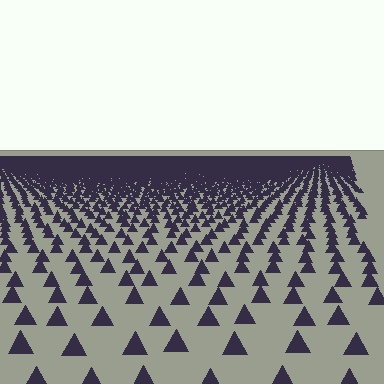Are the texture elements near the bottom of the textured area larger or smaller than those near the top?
Larger. Near the bottom, elements are closer to the viewer and appear at a bigger on-screen size.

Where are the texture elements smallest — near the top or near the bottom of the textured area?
Near the top.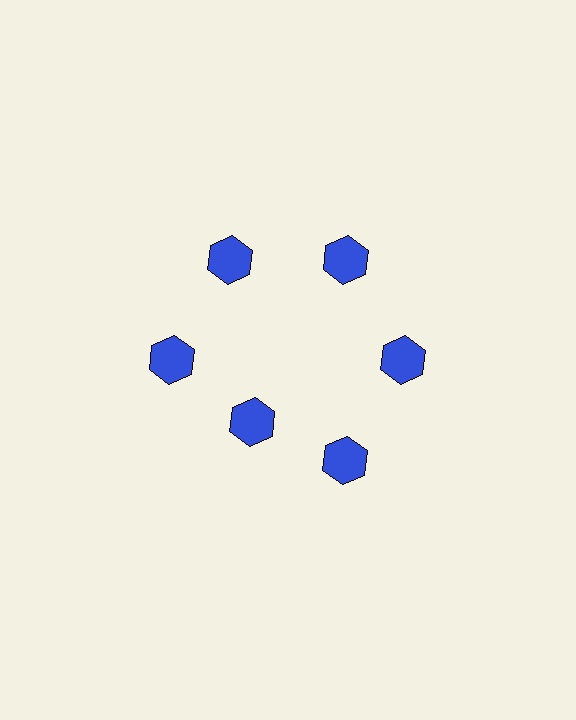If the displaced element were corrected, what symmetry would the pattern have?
It would have 6-fold rotational symmetry — the pattern would map onto itself every 60 degrees.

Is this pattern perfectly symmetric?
No. The 6 blue hexagons are arranged in a ring, but one element near the 7 o'clock position is pulled inward toward the center, breaking the 6-fold rotational symmetry.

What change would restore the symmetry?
The symmetry would be restored by moving it outward, back onto the ring so that all 6 hexagons sit at equal angles and equal distance from the center.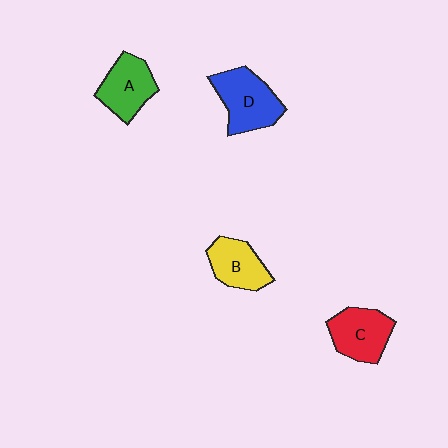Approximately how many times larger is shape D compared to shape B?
Approximately 1.3 times.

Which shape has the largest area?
Shape D (blue).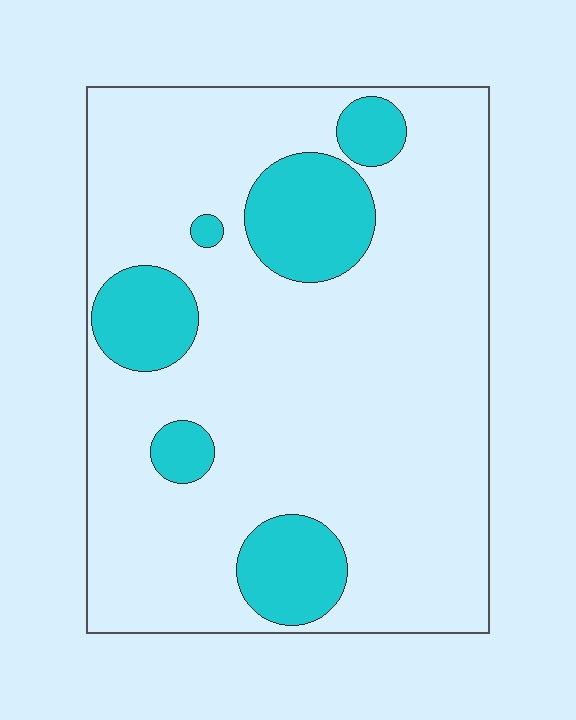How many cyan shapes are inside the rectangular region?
6.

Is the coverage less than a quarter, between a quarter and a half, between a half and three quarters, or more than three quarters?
Less than a quarter.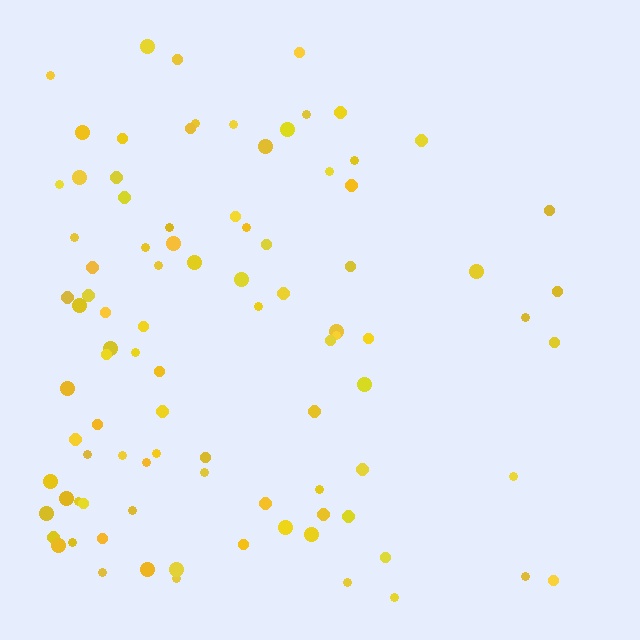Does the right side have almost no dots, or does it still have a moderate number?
Still a moderate number, just noticeably fewer than the left.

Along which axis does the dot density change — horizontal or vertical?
Horizontal.